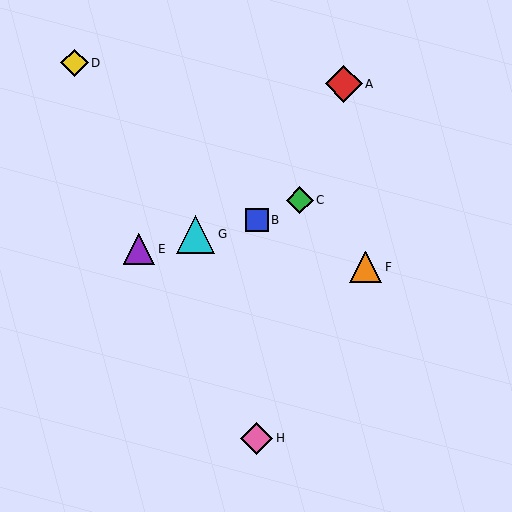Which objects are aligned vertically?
Objects B, H are aligned vertically.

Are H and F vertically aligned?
No, H is at x≈257 and F is at x≈366.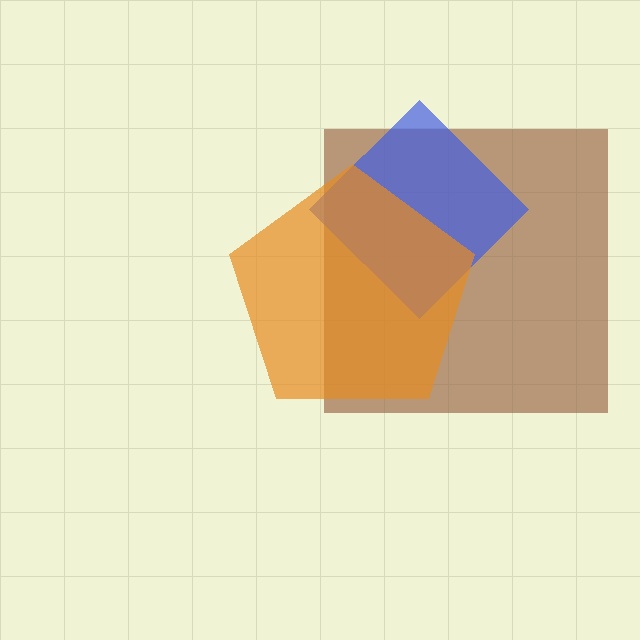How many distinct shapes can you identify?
There are 3 distinct shapes: a brown square, a blue diamond, an orange pentagon.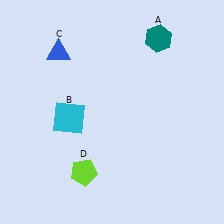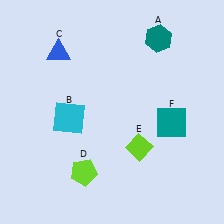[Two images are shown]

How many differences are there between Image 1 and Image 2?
There are 2 differences between the two images.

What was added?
A lime diamond (E), a teal square (F) were added in Image 2.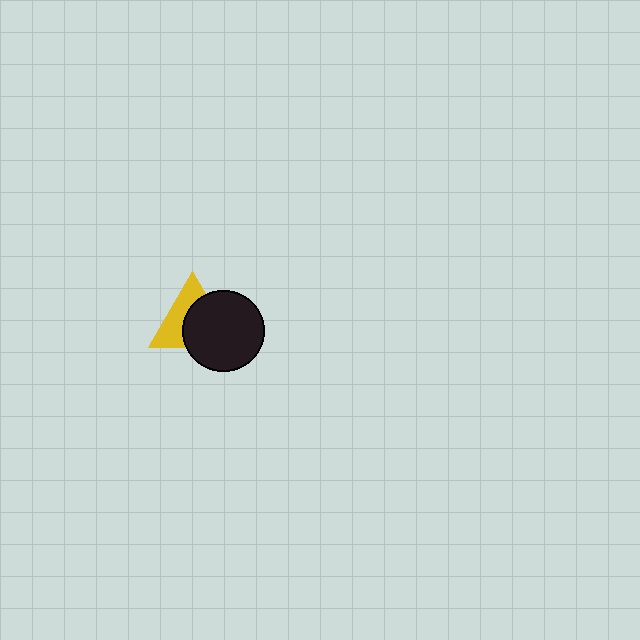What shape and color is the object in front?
The object in front is a black circle.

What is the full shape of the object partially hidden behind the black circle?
The partially hidden object is a yellow triangle.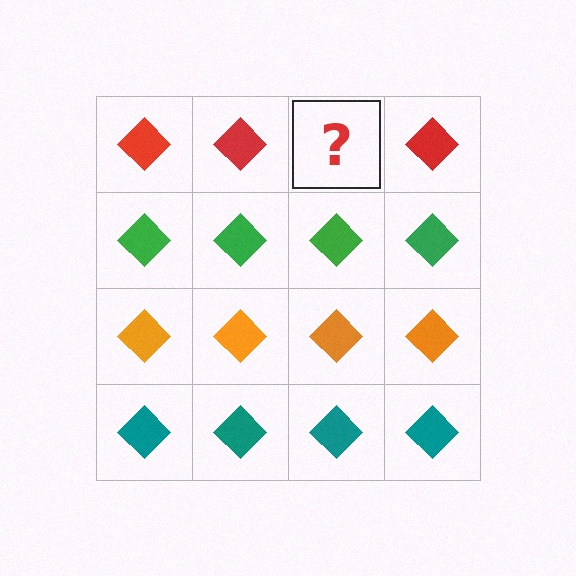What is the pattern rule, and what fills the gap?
The rule is that each row has a consistent color. The gap should be filled with a red diamond.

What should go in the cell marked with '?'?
The missing cell should contain a red diamond.